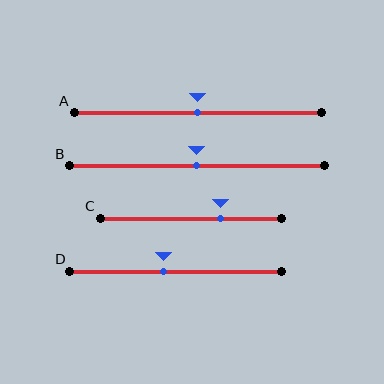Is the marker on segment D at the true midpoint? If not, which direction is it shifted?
No, the marker on segment D is shifted to the left by about 5% of the segment length.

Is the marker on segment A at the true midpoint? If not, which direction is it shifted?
Yes, the marker on segment A is at the true midpoint.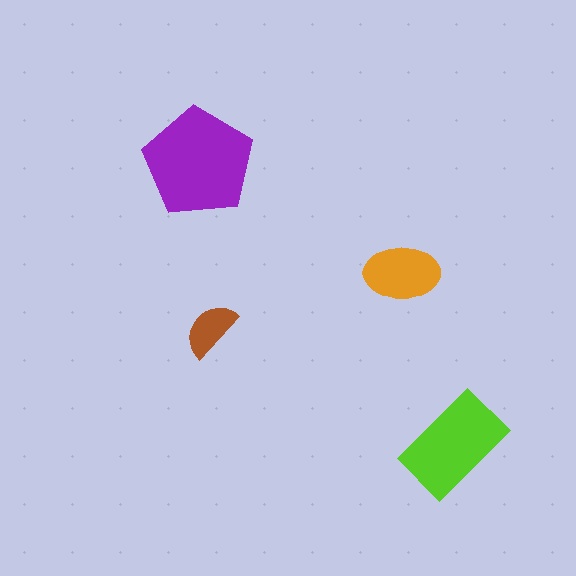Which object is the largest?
The purple pentagon.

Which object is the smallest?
The brown semicircle.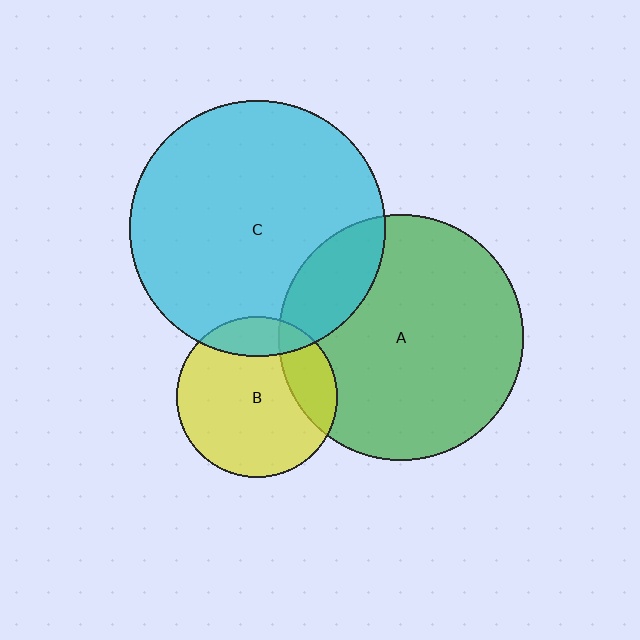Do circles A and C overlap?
Yes.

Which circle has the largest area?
Circle C (cyan).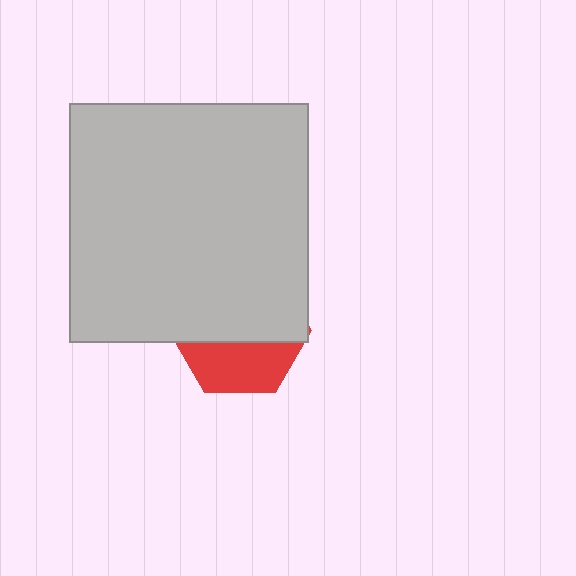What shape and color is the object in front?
The object in front is a light gray square.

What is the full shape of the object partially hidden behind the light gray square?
The partially hidden object is a red hexagon.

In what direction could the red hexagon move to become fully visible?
The red hexagon could move down. That would shift it out from behind the light gray square entirely.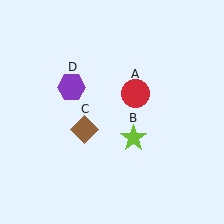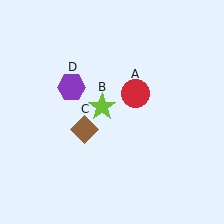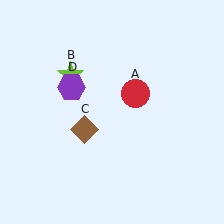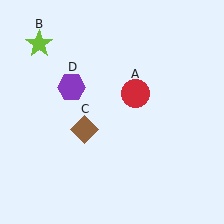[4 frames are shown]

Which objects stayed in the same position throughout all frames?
Red circle (object A) and brown diamond (object C) and purple hexagon (object D) remained stationary.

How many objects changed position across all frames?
1 object changed position: lime star (object B).